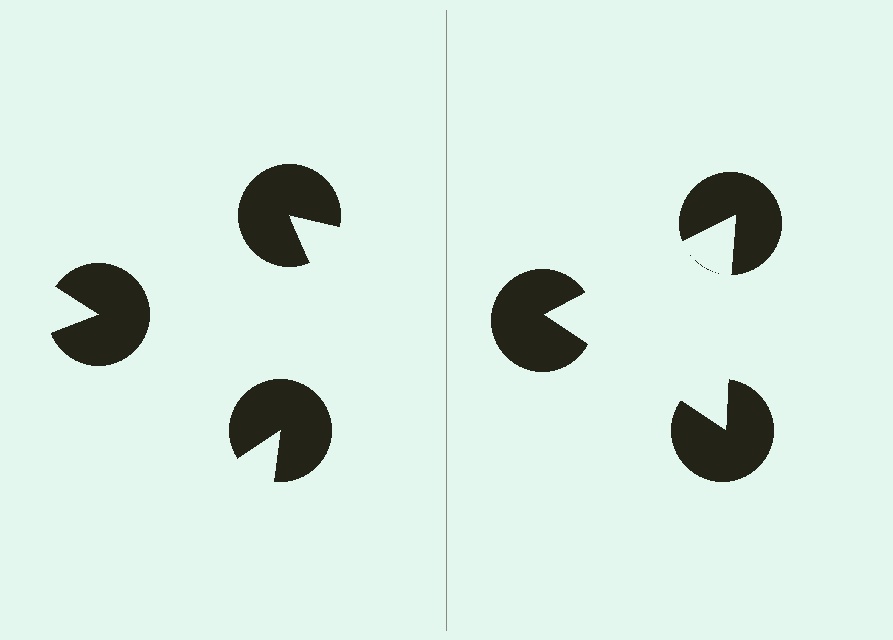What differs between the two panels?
The pac-man discs are positioned identically on both sides; only the wedge orientations differ. On the right they align to a triangle; on the left they are misaligned.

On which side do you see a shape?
An illusory triangle appears on the right side. On the left side the wedge cuts are rotated, so no coherent shape forms.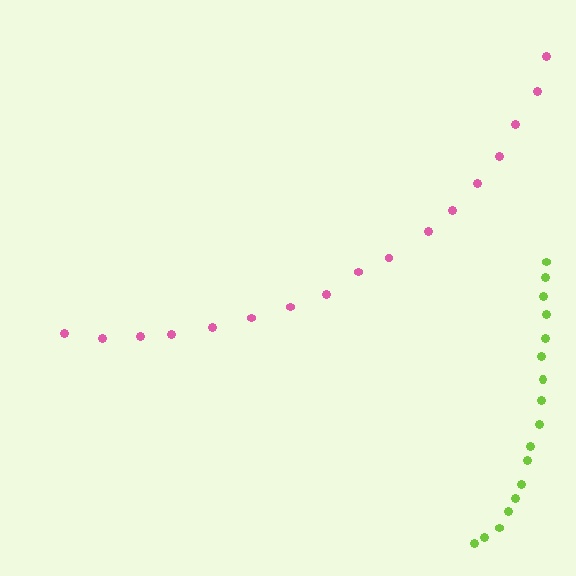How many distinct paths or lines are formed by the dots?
There are 2 distinct paths.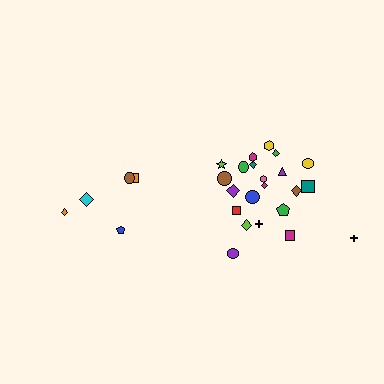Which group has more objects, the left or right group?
The right group.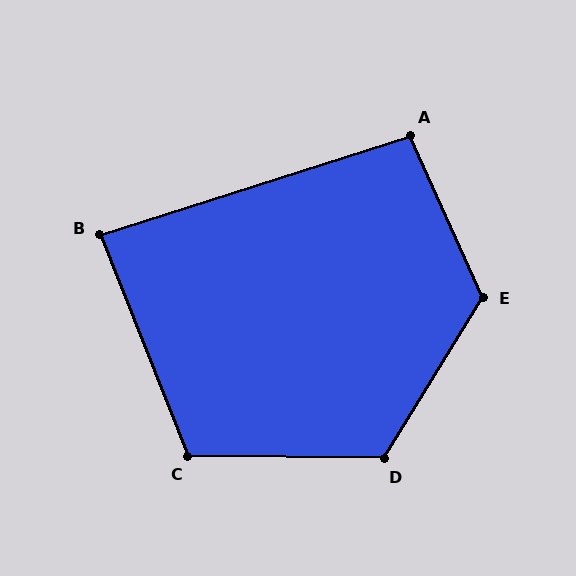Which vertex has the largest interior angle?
E, at approximately 124 degrees.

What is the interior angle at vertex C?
Approximately 112 degrees (obtuse).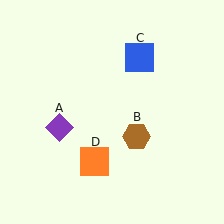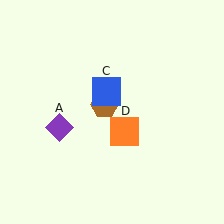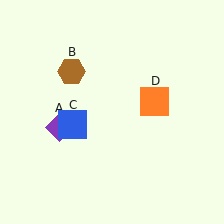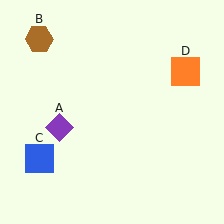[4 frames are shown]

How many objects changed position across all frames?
3 objects changed position: brown hexagon (object B), blue square (object C), orange square (object D).